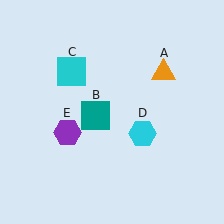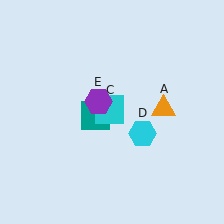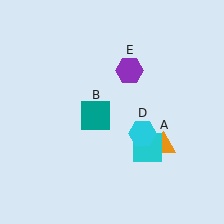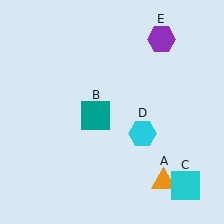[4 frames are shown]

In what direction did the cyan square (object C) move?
The cyan square (object C) moved down and to the right.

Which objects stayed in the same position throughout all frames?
Teal square (object B) and cyan hexagon (object D) remained stationary.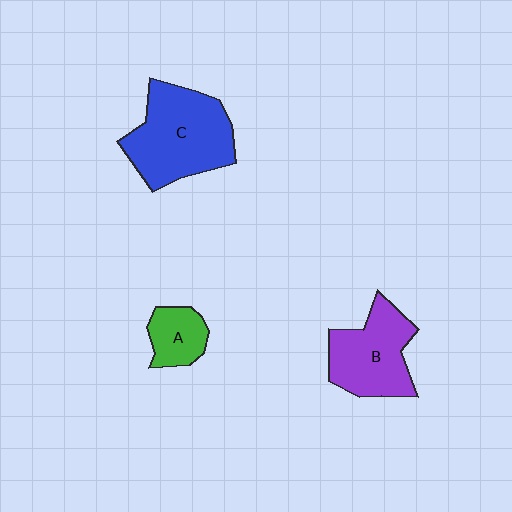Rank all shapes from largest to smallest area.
From largest to smallest: C (blue), B (purple), A (green).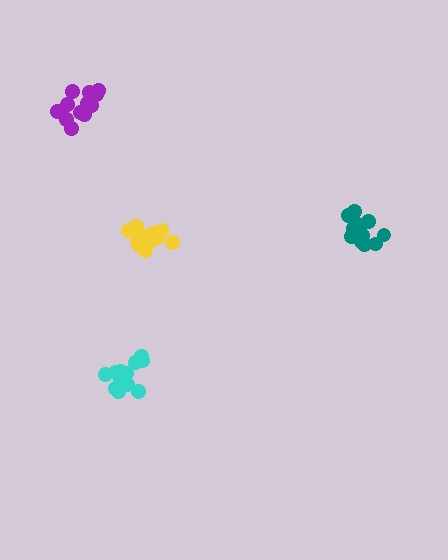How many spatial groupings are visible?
There are 4 spatial groupings.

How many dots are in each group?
Group 1: 14 dots, Group 2: 13 dots, Group 3: 14 dots, Group 4: 14 dots (55 total).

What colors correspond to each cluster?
The clusters are colored: teal, purple, yellow, cyan.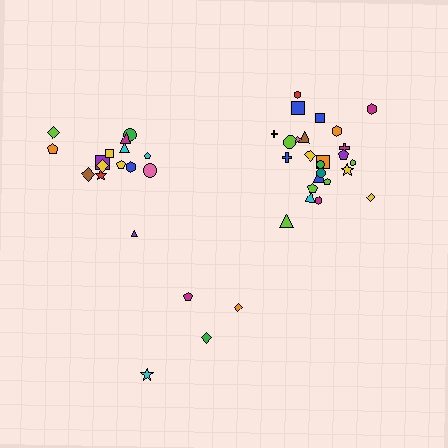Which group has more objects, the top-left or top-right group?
The top-right group.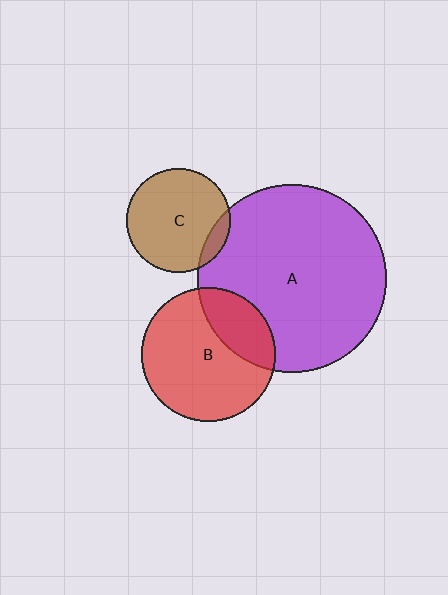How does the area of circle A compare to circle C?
Approximately 3.3 times.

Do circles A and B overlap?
Yes.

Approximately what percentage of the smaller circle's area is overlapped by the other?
Approximately 25%.